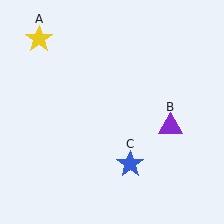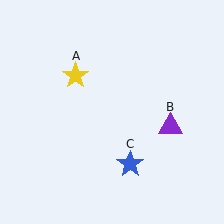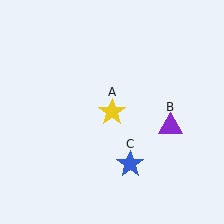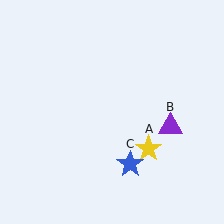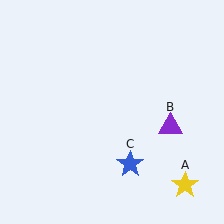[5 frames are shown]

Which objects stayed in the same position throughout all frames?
Purple triangle (object B) and blue star (object C) remained stationary.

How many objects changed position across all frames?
1 object changed position: yellow star (object A).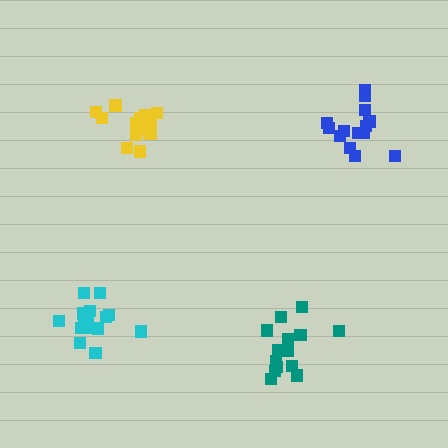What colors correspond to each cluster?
The clusters are colored: cyan, teal, yellow, blue.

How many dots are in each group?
Group 1: 16 dots, Group 2: 15 dots, Group 3: 14 dots, Group 4: 15 dots (60 total).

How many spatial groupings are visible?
There are 4 spatial groupings.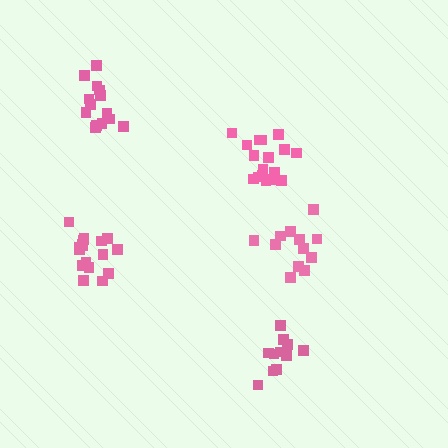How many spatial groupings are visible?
There are 5 spatial groupings.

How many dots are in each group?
Group 1: 12 dots, Group 2: 14 dots, Group 3: 12 dots, Group 4: 17 dots, Group 5: 17 dots (72 total).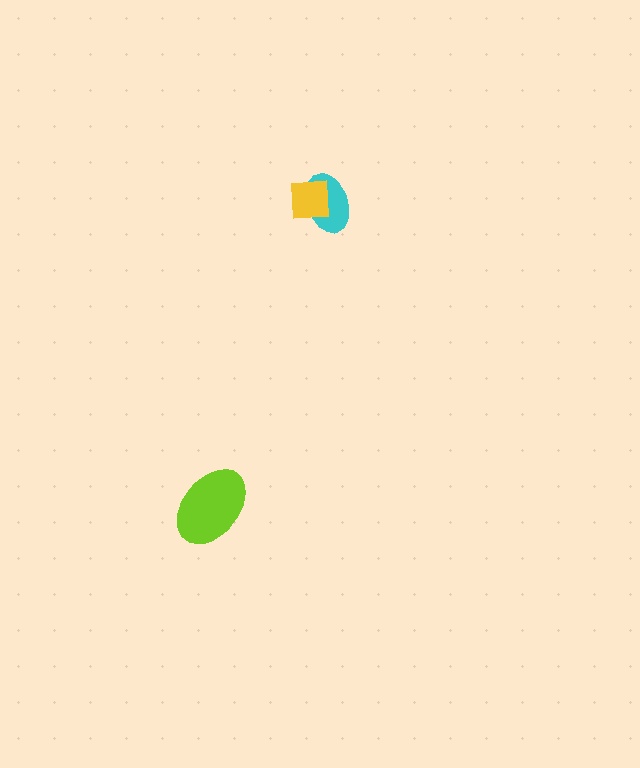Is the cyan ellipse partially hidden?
Yes, it is partially covered by another shape.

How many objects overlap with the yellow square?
1 object overlaps with the yellow square.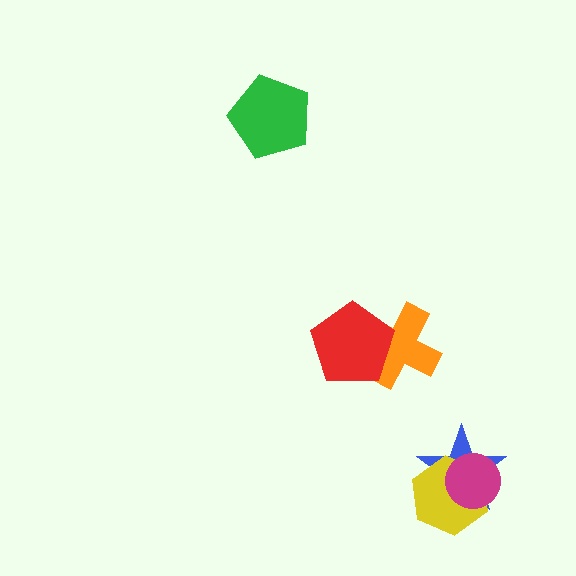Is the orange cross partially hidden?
Yes, it is partially covered by another shape.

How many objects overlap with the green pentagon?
0 objects overlap with the green pentagon.